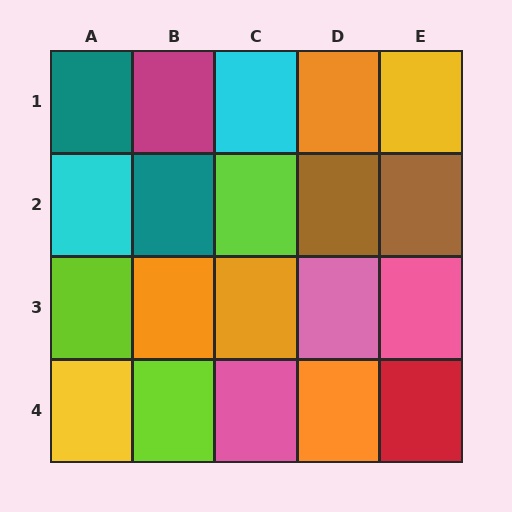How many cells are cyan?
2 cells are cyan.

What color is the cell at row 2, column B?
Teal.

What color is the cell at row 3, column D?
Pink.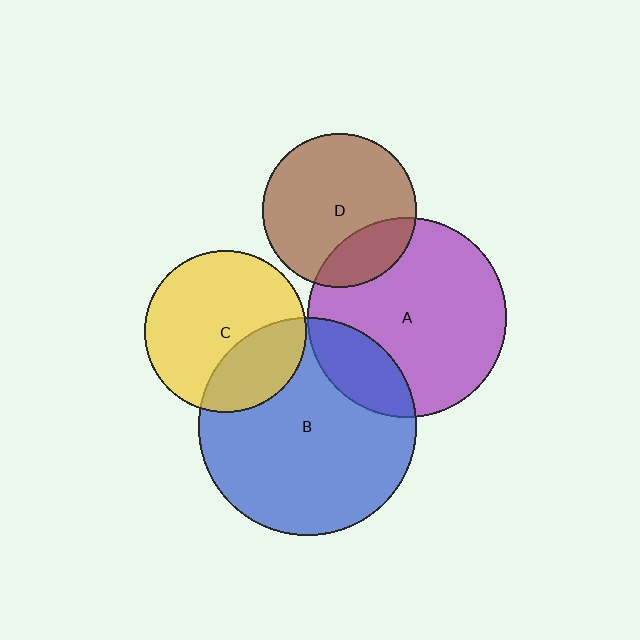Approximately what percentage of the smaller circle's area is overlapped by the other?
Approximately 30%.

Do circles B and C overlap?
Yes.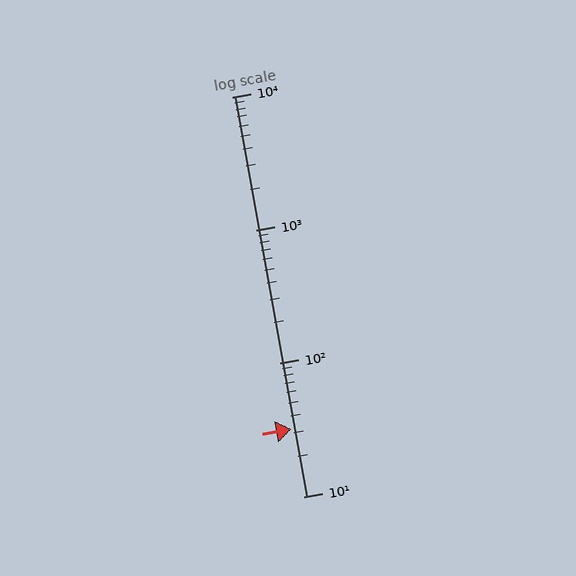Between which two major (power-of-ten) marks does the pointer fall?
The pointer is between 10 and 100.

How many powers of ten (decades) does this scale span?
The scale spans 3 decades, from 10 to 10000.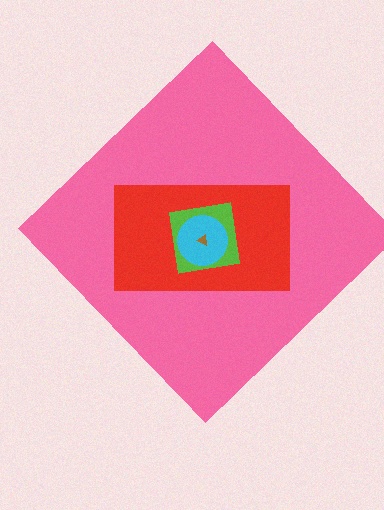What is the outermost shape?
The pink diamond.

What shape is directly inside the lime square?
The cyan circle.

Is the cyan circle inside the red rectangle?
Yes.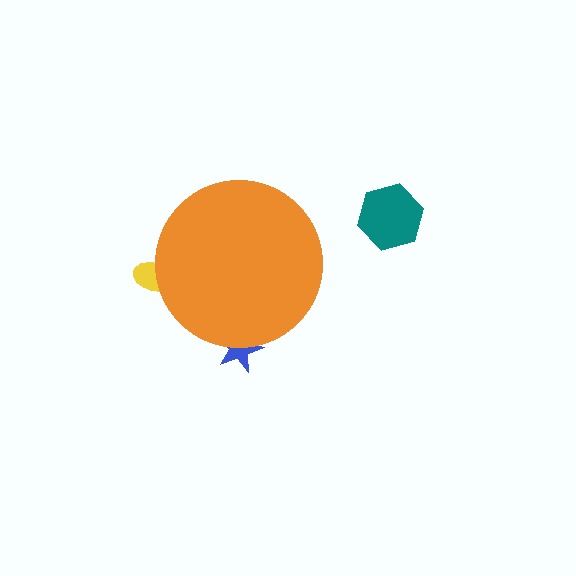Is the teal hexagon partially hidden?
No, the teal hexagon is fully visible.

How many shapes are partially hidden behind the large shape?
2 shapes are partially hidden.